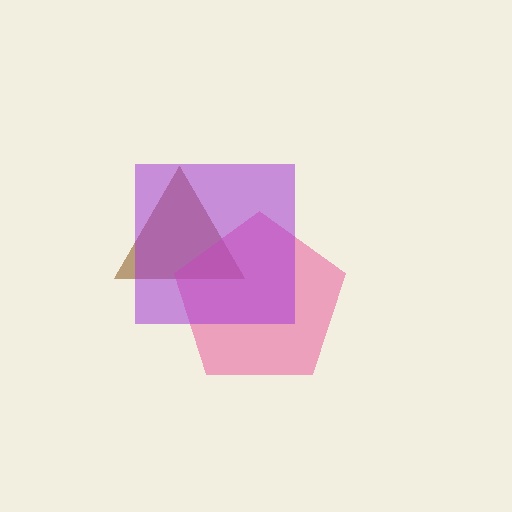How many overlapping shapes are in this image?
There are 3 overlapping shapes in the image.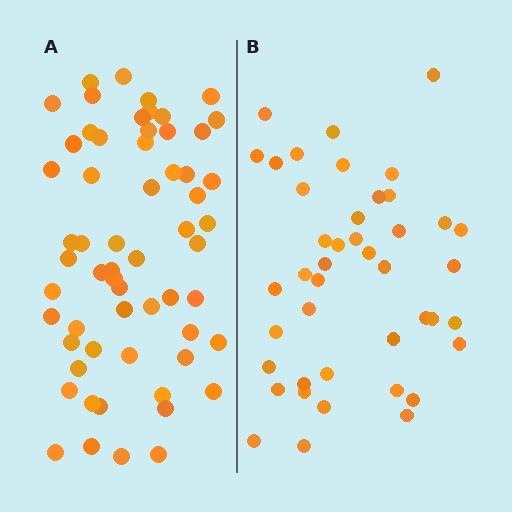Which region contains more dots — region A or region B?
Region A (the left region) has more dots.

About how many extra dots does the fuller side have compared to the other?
Region A has approximately 15 more dots than region B.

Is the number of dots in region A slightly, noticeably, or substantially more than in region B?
Region A has noticeably more, but not dramatically so. The ratio is roughly 1.4 to 1.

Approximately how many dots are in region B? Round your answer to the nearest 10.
About 40 dots. (The exact count is 43, which rounds to 40.)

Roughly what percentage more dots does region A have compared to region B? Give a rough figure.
About 40% more.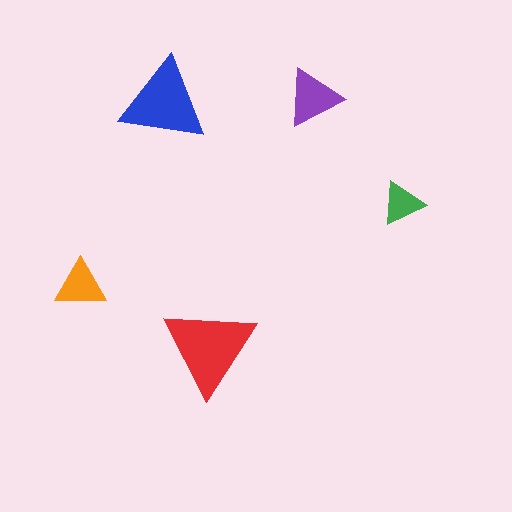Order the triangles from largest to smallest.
the red one, the blue one, the purple one, the orange one, the green one.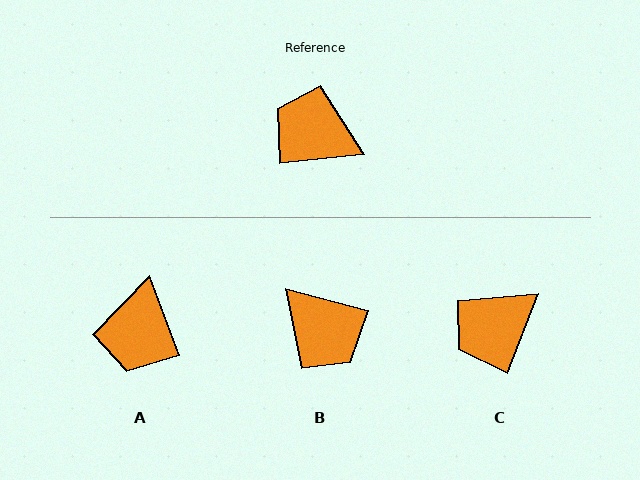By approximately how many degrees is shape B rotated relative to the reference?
Approximately 158 degrees counter-clockwise.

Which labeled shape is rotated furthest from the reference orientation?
B, about 158 degrees away.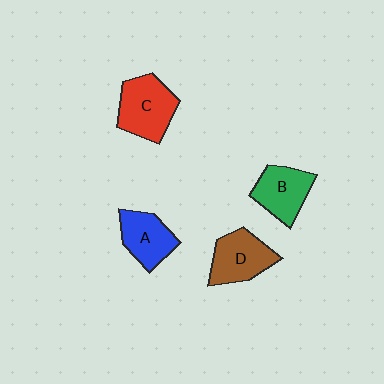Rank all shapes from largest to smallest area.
From largest to smallest: C (red), D (brown), B (green), A (blue).